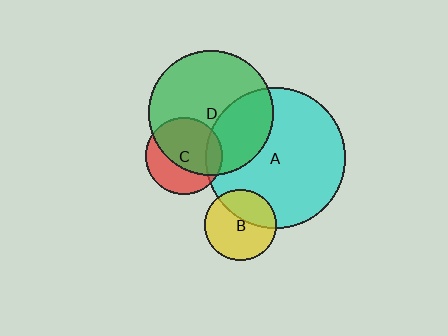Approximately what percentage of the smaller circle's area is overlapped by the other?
Approximately 35%.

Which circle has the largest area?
Circle A (cyan).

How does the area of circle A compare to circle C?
Approximately 3.3 times.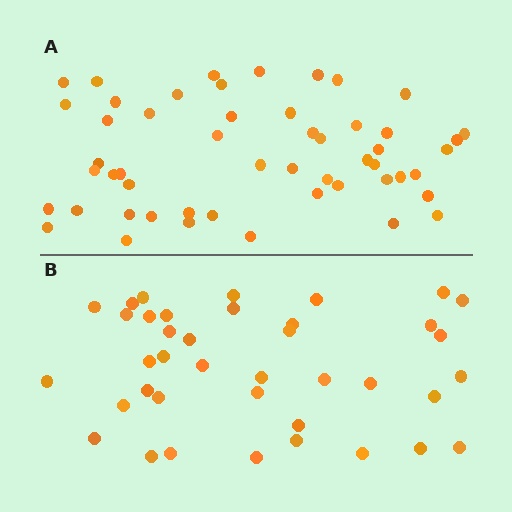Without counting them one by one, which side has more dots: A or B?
Region A (the top region) has more dots.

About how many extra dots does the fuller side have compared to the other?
Region A has approximately 15 more dots than region B.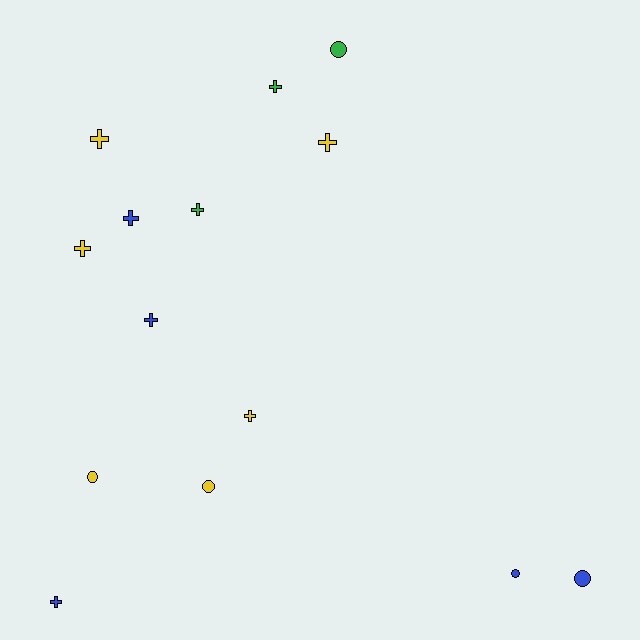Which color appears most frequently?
Yellow, with 6 objects.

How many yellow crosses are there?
There are 4 yellow crosses.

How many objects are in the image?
There are 14 objects.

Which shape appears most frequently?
Cross, with 9 objects.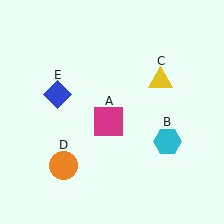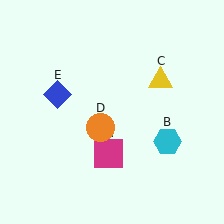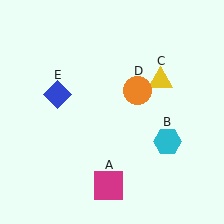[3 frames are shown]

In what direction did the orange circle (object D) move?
The orange circle (object D) moved up and to the right.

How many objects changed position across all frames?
2 objects changed position: magenta square (object A), orange circle (object D).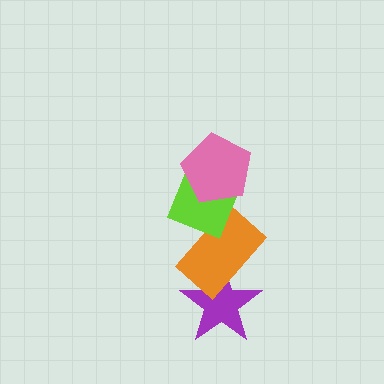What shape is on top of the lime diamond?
The pink pentagon is on top of the lime diamond.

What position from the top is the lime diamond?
The lime diamond is 2nd from the top.